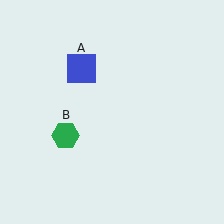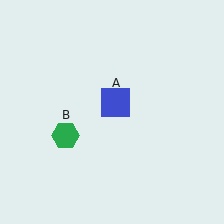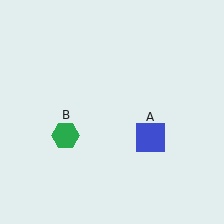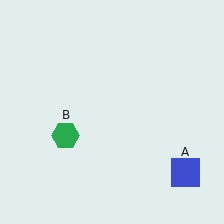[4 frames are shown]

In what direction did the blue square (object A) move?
The blue square (object A) moved down and to the right.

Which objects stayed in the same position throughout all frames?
Green hexagon (object B) remained stationary.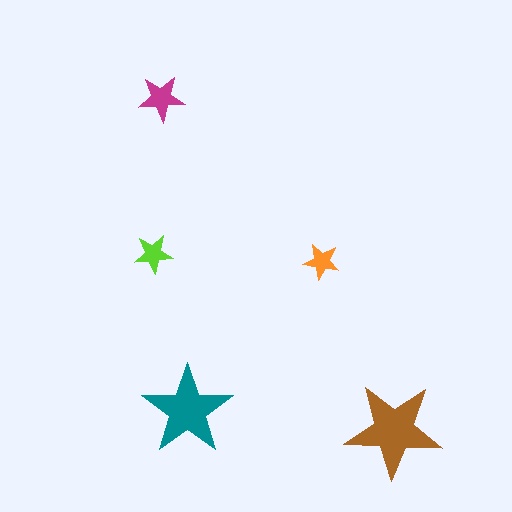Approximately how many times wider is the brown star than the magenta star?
About 2 times wider.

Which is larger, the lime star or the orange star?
The lime one.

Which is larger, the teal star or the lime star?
The teal one.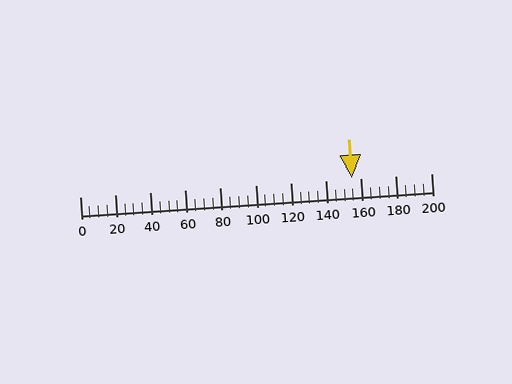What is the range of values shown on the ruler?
The ruler shows values from 0 to 200.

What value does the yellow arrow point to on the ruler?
The yellow arrow points to approximately 155.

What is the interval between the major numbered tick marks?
The major tick marks are spaced 20 units apart.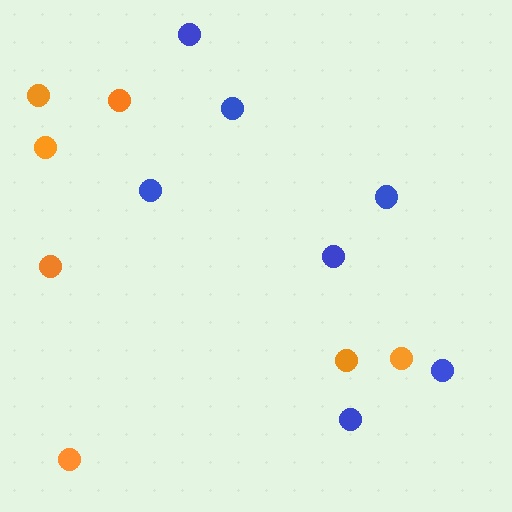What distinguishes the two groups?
There are 2 groups: one group of orange circles (7) and one group of blue circles (7).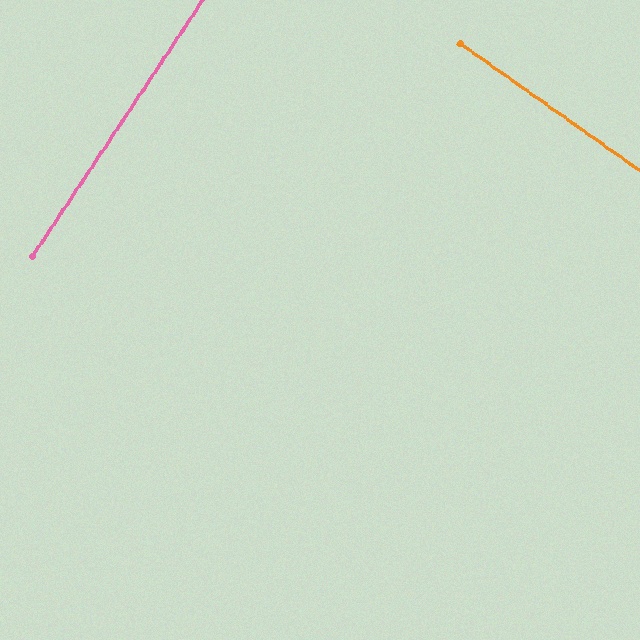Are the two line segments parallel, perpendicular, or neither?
Perpendicular — they meet at approximately 88°.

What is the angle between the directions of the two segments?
Approximately 88 degrees.